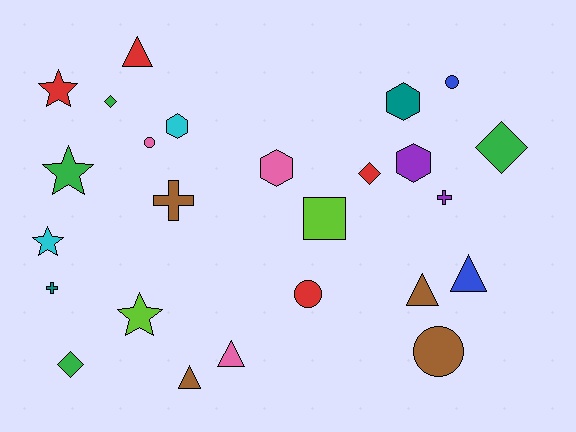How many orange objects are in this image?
There are no orange objects.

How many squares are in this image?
There is 1 square.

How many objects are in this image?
There are 25 objects.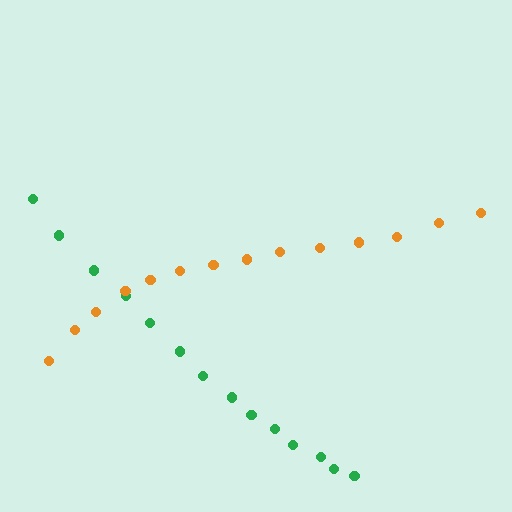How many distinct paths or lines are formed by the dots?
There are 2 distinct paths.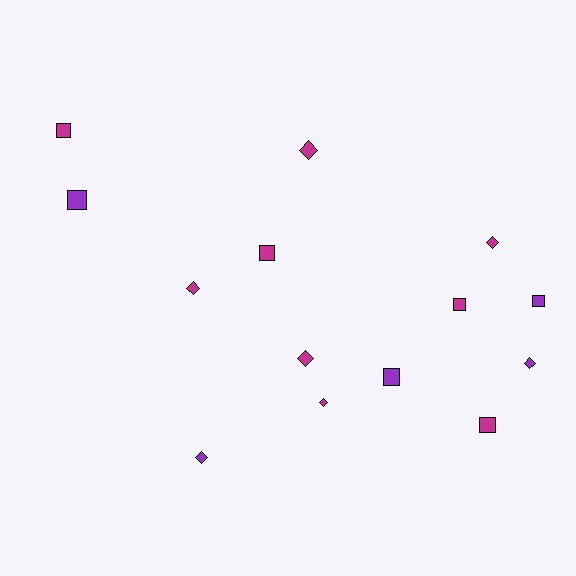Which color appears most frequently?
Magenta, with 9 objects.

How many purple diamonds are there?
There are 2 purple diamonds.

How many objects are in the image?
There are 14 objects.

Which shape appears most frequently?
Square, with 7 objects.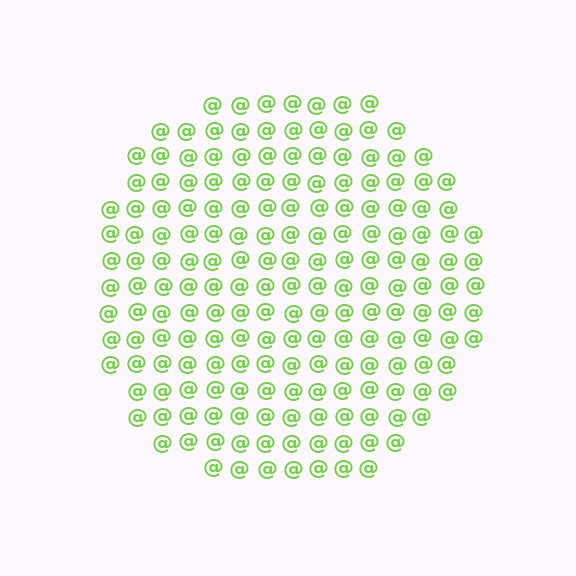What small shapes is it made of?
It is made of small at signs.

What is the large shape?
The large shape is a circle.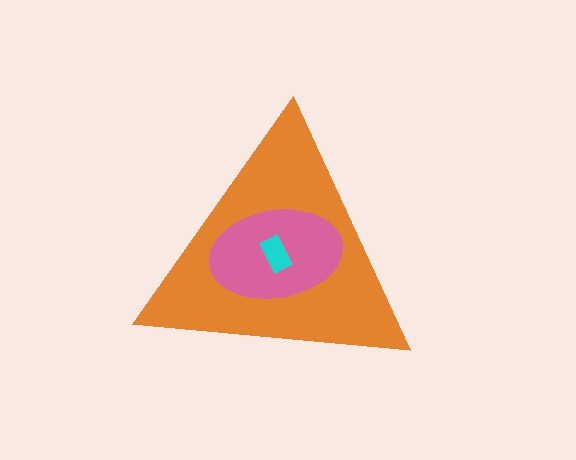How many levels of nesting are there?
3.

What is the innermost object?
The cyan rectangle.